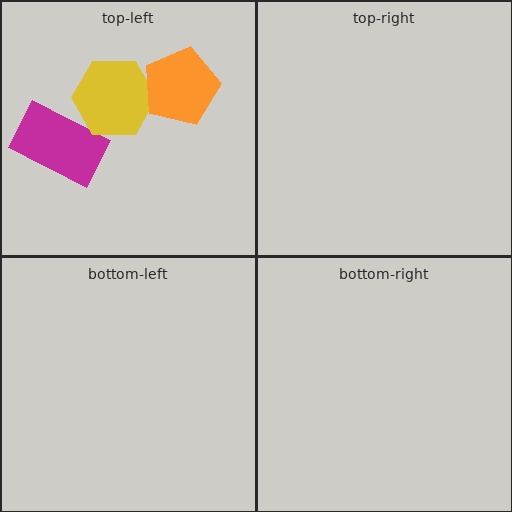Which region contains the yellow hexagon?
The top-left region.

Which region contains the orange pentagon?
The top-left region.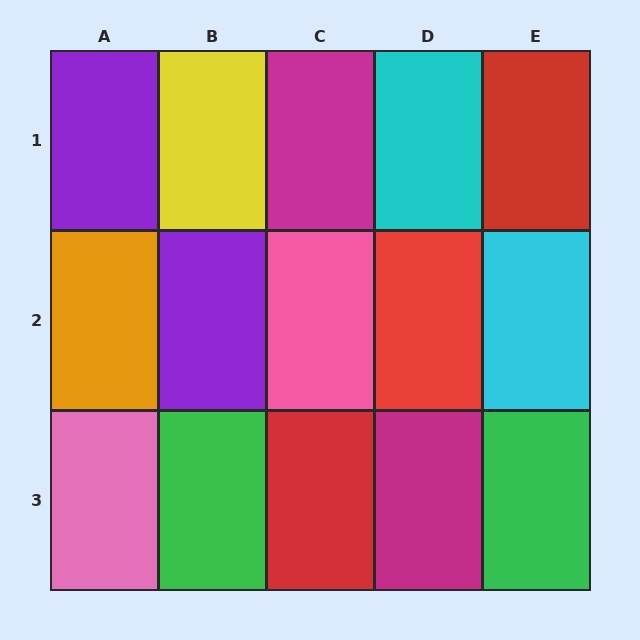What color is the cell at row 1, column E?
Red.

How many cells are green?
2 cells are green.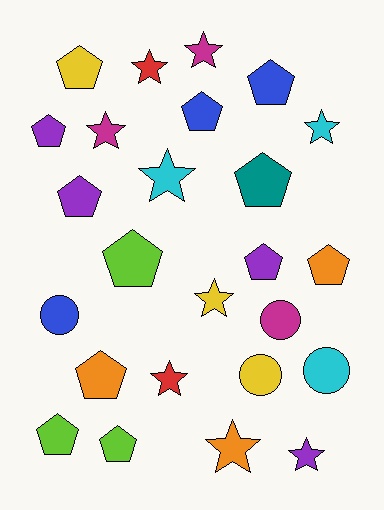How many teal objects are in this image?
There is 1 teal object.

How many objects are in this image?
There are 25 objects.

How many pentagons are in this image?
There are 12 pentagons.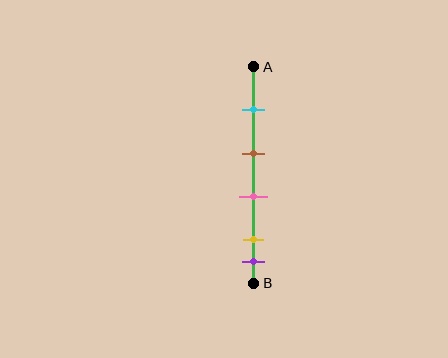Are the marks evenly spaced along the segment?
No, the marks are not evenly spaced.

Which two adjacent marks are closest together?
The yellow and purple marks are the closest adjacent pair.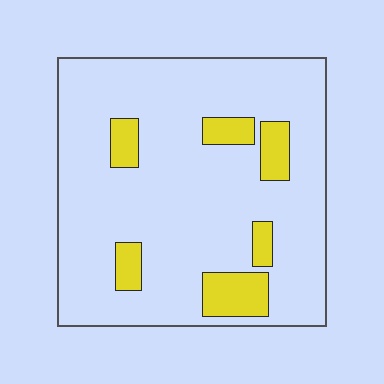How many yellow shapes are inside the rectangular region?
6.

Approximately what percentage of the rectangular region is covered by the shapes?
Approximately 15%.